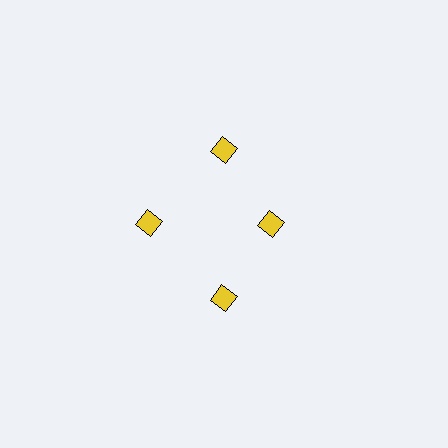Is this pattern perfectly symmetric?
No. The 4 yellow diamonds are arranged in a ring, but one element near the 3 o'clock position is pulled inward toward the center, breaking the 4-fold rotational symmetry.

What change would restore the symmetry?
The symmetry would be restored by moving it outward, back onto the ring so that all 4 diamonds sit at equal angles and equal distance from the center.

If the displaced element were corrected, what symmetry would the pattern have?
It would have 4-fold rotational symmetry — the pattern would map onto itself every 90 degrees.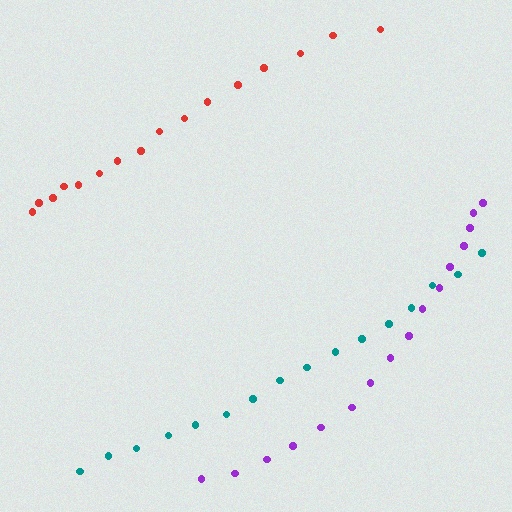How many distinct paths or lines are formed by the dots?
There are 3 distinct paths.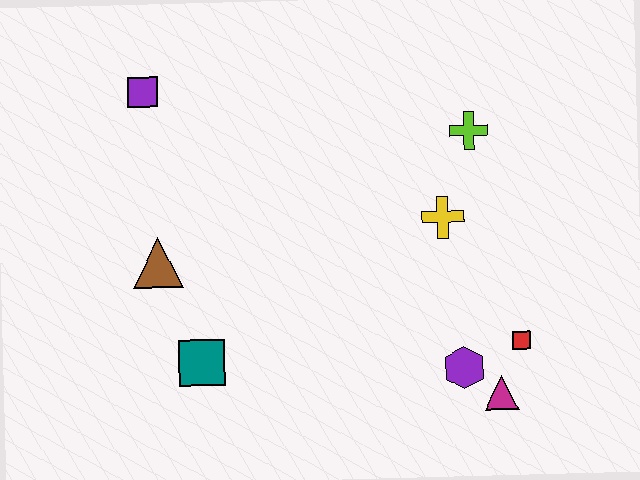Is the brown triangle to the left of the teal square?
Yes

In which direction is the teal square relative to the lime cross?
The teal square is to the left of the lime cross.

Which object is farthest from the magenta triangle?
The purple square is farthest from the magenta triangle.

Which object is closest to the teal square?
The brown triangle is closest to the teal square.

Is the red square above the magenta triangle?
Yes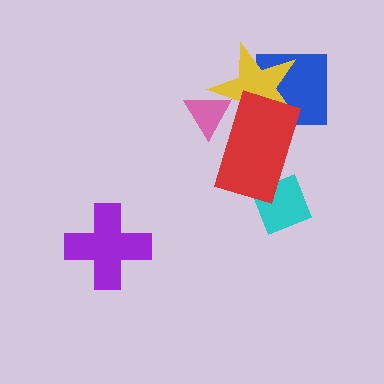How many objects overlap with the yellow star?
3 objects overlap with the yellow star.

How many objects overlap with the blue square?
2 objects overlap with the blue square.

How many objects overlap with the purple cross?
0 objects overlap with the purple cross.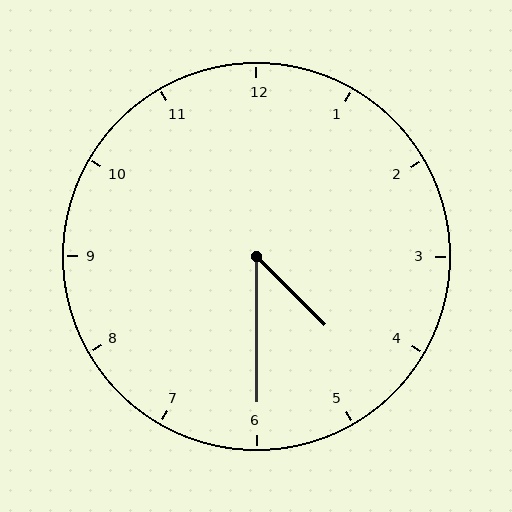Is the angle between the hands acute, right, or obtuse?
It is acute.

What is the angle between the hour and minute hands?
Approximately 45 degrees.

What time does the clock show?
4:30.